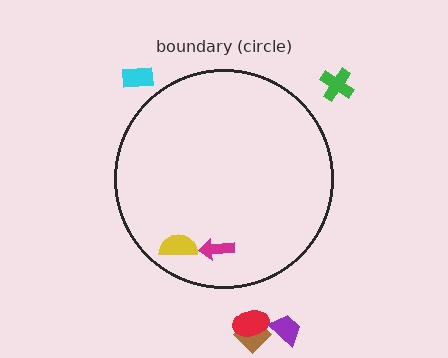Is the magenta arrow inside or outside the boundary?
Inside.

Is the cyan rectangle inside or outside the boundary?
Outside.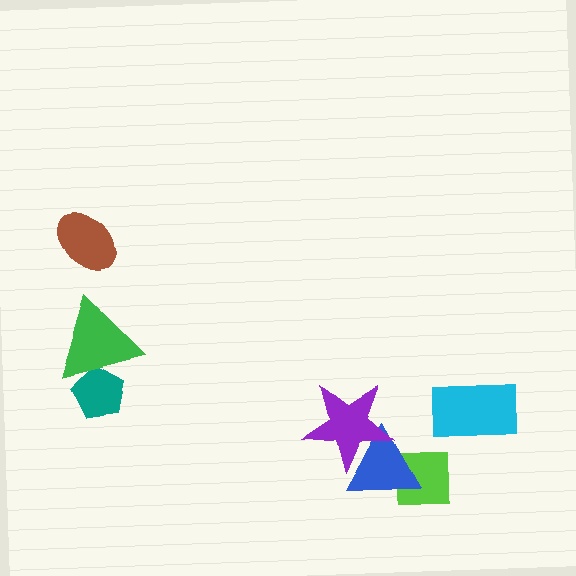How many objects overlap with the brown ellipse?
0 objects overlap with the brown ellipse.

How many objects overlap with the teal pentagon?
1 object overlaps with the teal pentagon.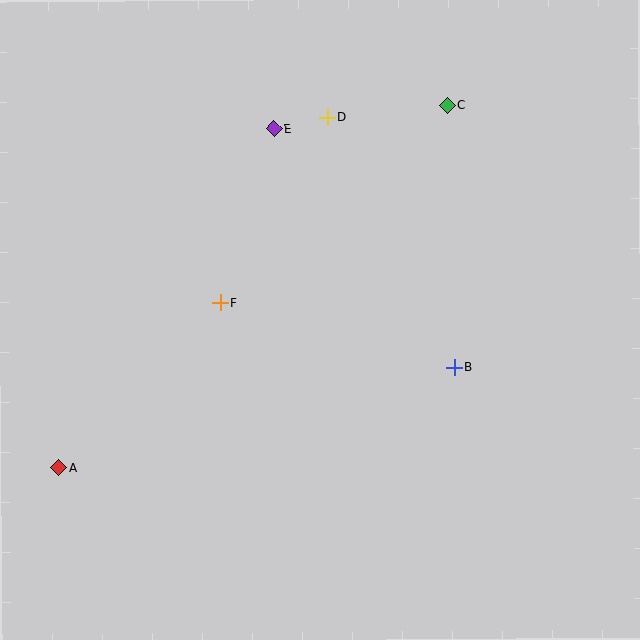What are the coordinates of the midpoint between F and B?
The midpoint between F and B is at (337, 335).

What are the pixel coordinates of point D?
Point D is at (328, 117).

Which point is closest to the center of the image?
Point F at (220, 302) is closest to the center.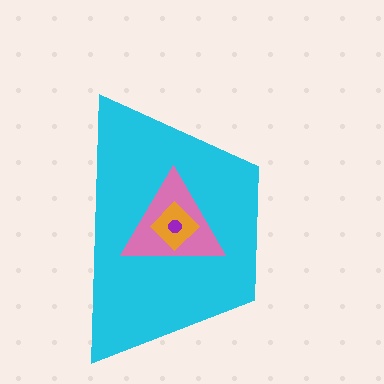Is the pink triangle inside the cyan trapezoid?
Yes.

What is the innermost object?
The purple circle.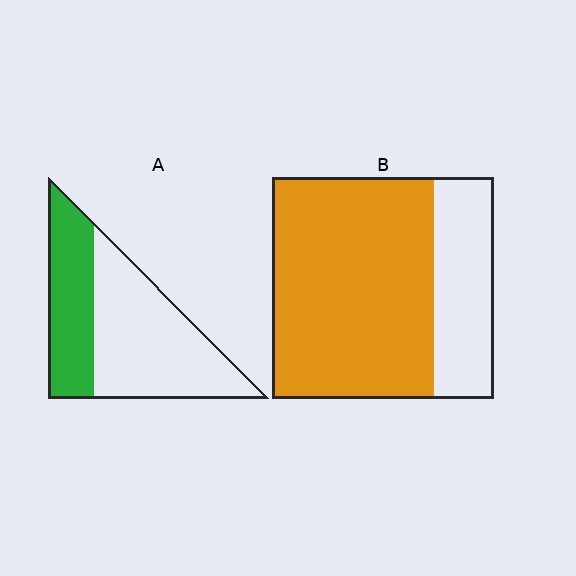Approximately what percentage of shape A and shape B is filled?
A is approximately 35% and B is approximately 75%.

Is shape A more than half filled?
No.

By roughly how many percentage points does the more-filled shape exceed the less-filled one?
By roughly 35 percentage points (B over A).